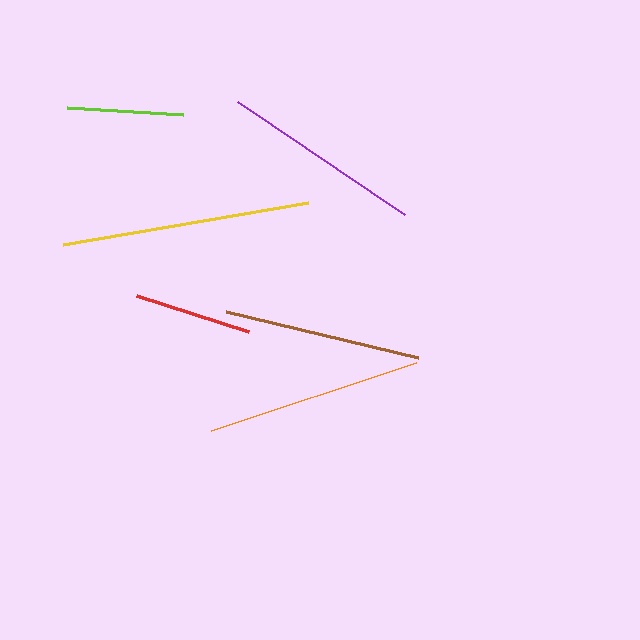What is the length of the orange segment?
The orange segment is approximately 216 pixels long.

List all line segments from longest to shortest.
From longest to shortest: yellow, orange, purple, brown, red, lime.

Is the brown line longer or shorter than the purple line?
The purple line is longer than the brown line.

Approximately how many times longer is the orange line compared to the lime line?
The orange line is approximately 1.9 times the length of the lime line.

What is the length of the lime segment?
The lime segment is approximately 116 pixels long.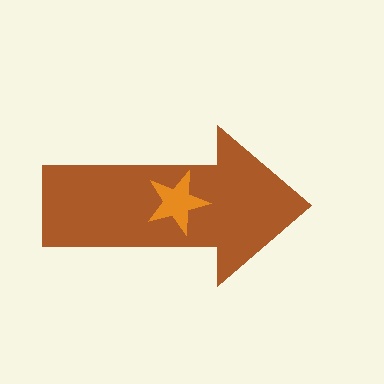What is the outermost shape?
The brown arrow.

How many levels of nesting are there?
2.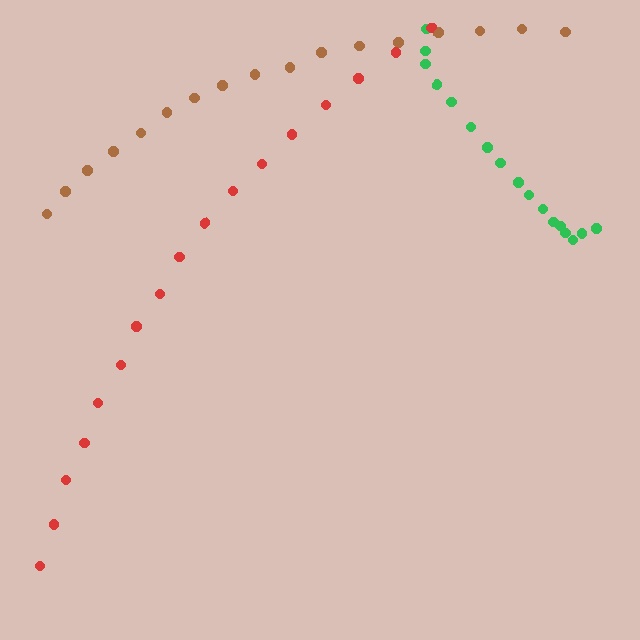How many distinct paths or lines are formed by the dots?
There are 3 distinct paths.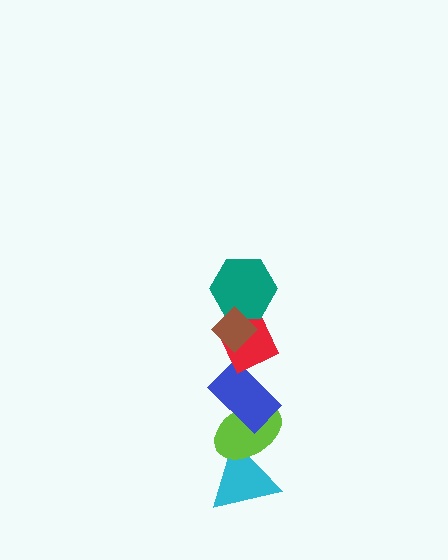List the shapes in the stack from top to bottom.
From top to bottom: the brown diamond, the teal hexagon, the red diamond, the blue rectangle, the lime ellipse, the cyan triangle.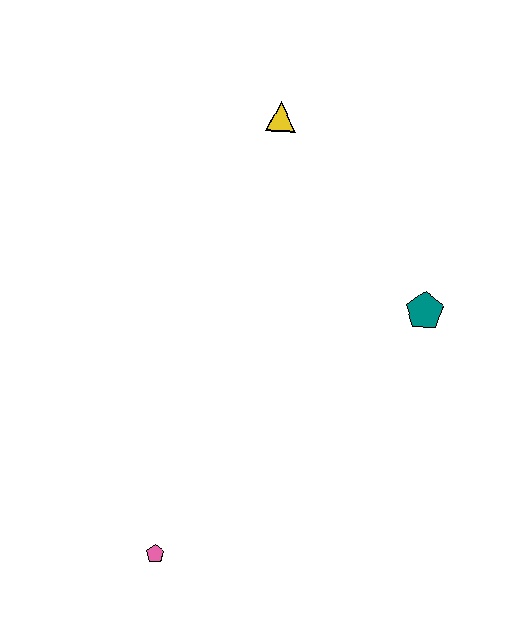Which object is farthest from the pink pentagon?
The yellow triangle is farthest from the pink pentagon.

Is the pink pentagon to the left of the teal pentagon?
Yes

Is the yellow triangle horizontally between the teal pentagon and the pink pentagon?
Yes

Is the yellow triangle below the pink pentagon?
No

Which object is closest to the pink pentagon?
The teal pentagon is closest to the pink pentagon.